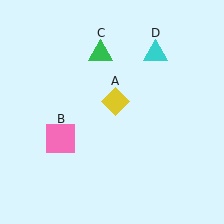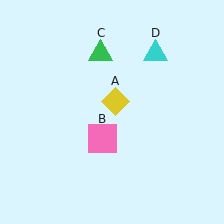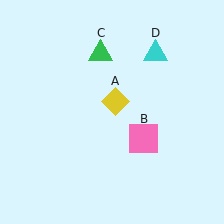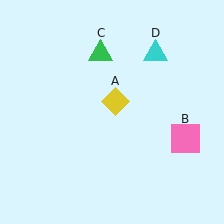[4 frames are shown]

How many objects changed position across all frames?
1 object changed position: pink square (object B).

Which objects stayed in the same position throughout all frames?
Yellow diamond (object A) and green triangle (object C) and cyan triangle (object D) remained stationary.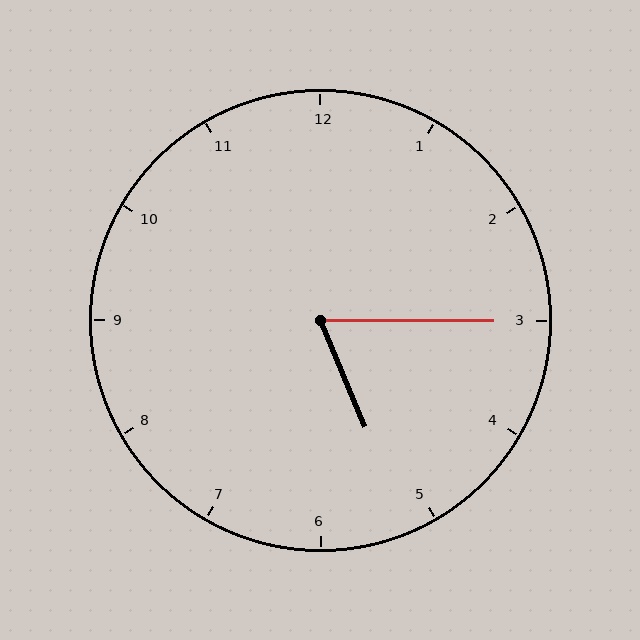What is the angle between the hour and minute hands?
Approximately 68 degrees.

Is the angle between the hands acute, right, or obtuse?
It is acute.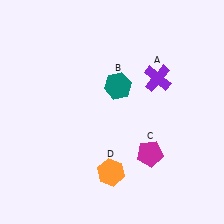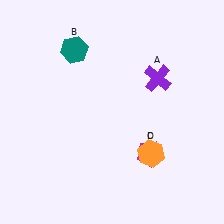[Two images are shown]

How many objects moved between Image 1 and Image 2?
2 objects moved between the two images.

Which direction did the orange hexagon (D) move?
The orange hexagon (D) moved right.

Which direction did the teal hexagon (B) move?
The teal hexagon (B) moved left.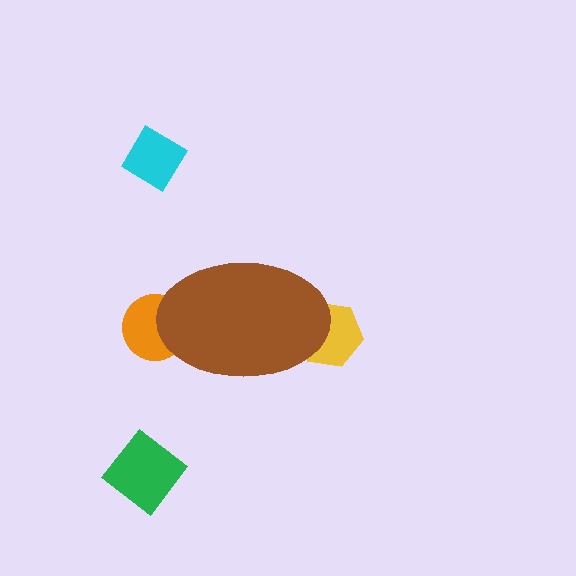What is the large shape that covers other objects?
A brown ellipse.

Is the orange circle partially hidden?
Yes, the orange circle is partially hidden behind the brown ellipse.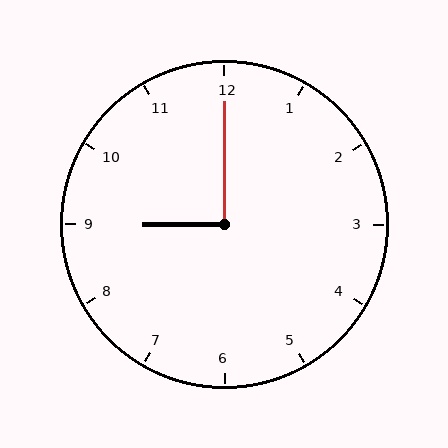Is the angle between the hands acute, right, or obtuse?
It is right.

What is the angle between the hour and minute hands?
Approximately 90 degrees.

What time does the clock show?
9:00.